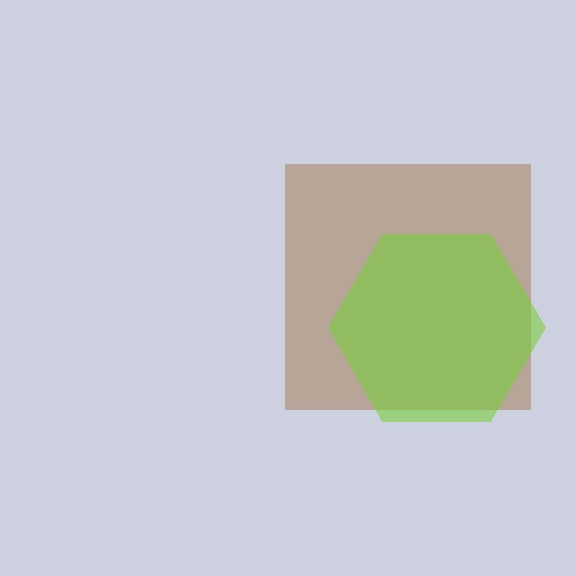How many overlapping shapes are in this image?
There are 2 overlapping shapes in the image.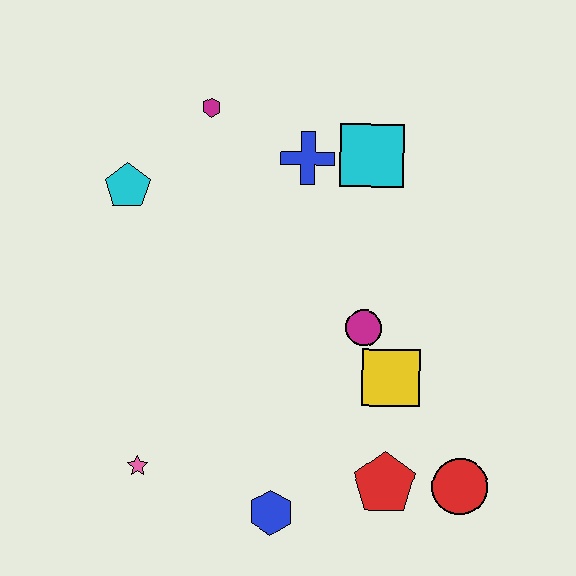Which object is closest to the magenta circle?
The yellow square is closest to the magenta circle.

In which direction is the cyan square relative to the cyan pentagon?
The cyan square is to the right of the cyan pentagon.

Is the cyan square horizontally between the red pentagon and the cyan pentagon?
Yes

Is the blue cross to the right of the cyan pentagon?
Yes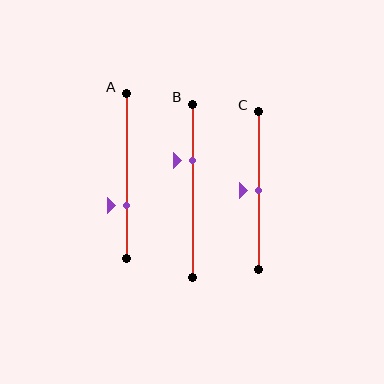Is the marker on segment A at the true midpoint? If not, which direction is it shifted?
No, the marker on segment A is shifted downward by about 18% of the segment length.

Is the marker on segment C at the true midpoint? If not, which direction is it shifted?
Yes, the marker on segment C is at the true midpoint.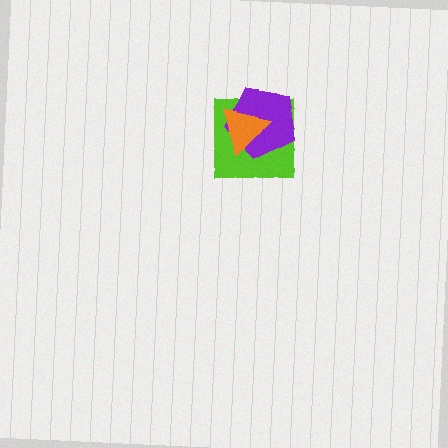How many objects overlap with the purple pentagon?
2 objects overlap with the purple pentagon.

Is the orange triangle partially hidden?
No, no other shape covers it.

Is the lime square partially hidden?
Yes, it is partially covered by another shape.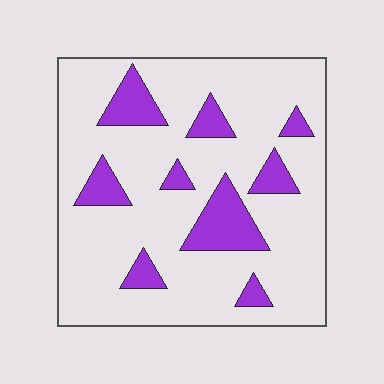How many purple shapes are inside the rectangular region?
9.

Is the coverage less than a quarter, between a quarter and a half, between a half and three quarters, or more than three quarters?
Less than a quarter.